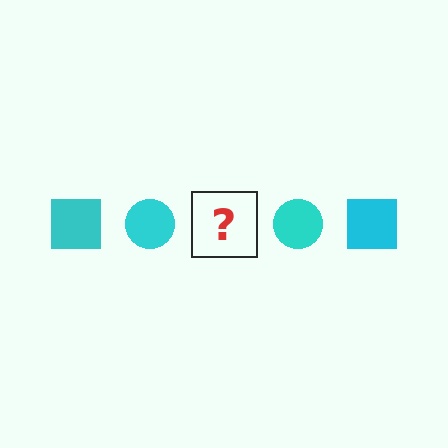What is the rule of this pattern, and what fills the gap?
The rule is that the pattern cycles through square, circle shapes in cyan. The gap should be filled with a cyan square.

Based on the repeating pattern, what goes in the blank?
The blank should be a cyan square.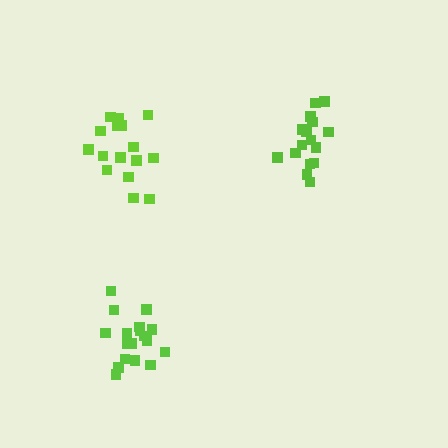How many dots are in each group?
Group 1: 19 dots, Group 2: 16 dots, Group 3: 16 dots (51 total).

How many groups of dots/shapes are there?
There are 3 groups.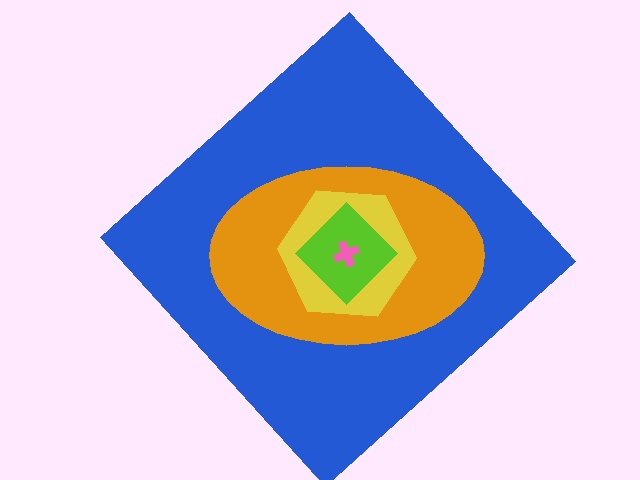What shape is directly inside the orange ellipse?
The yellow hexagon.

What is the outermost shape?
The blue diamond.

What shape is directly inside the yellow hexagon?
The lime diamond.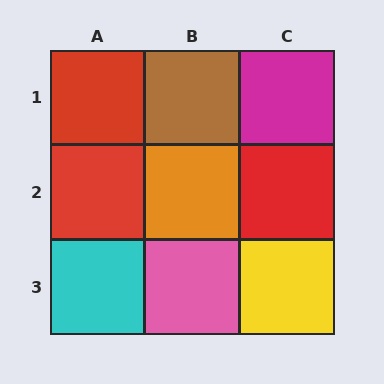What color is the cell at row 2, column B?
Orange.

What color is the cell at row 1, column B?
Brown.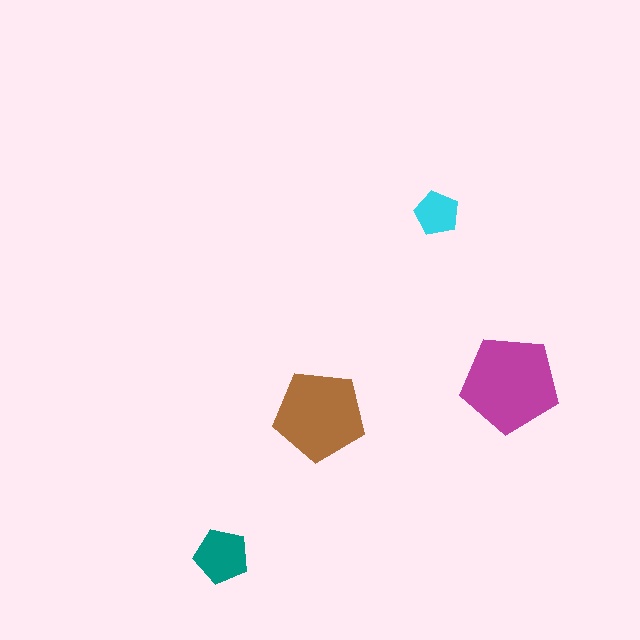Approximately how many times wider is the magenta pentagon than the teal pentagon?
About 2 times wider.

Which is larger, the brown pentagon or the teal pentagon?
The brown one.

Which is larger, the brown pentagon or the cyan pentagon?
The brown one.